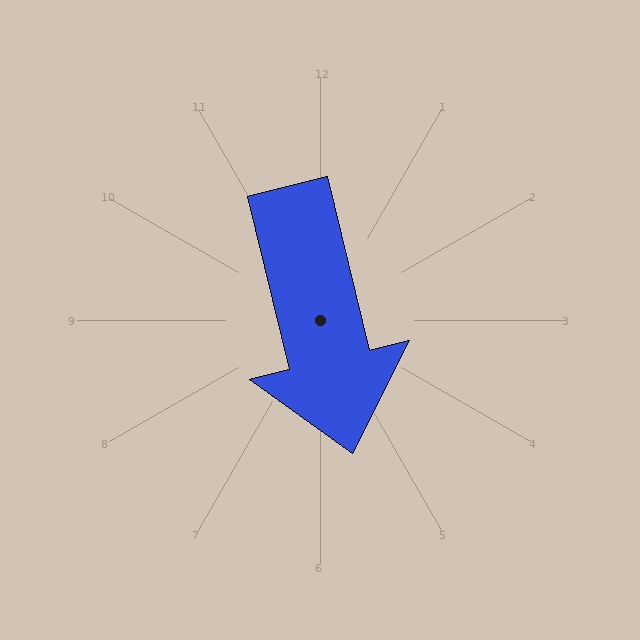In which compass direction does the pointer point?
South.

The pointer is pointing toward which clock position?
Roughly 6 o'clock.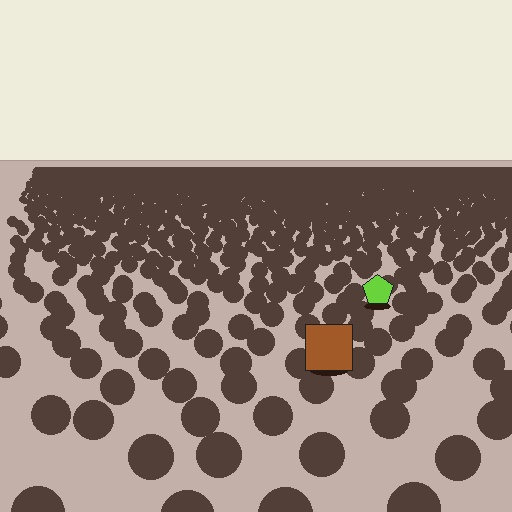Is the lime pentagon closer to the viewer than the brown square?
No. The brown square is closer — you can tell from the texture gradient: the ground texture is coarser near it.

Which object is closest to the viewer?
The brown square is closest. The texture marks near it are larger and more spread out.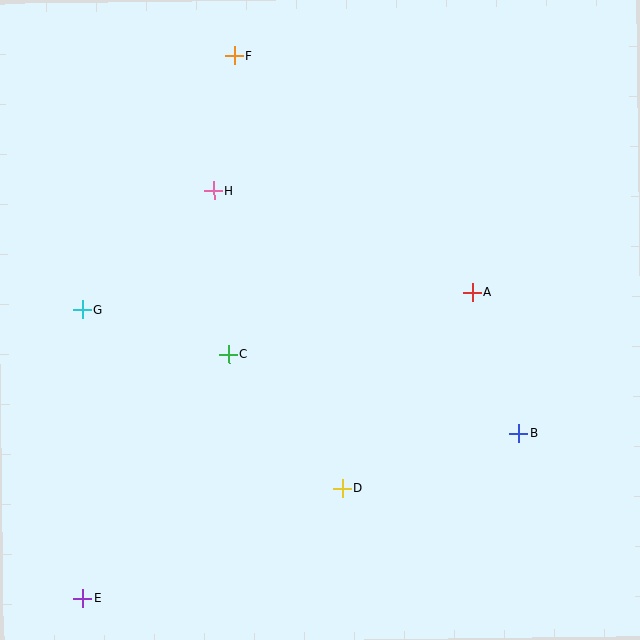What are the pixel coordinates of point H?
Point H is at (214, 191).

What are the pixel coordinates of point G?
Point G is at (82, 309).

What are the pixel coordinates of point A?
Point A is at (472, 293).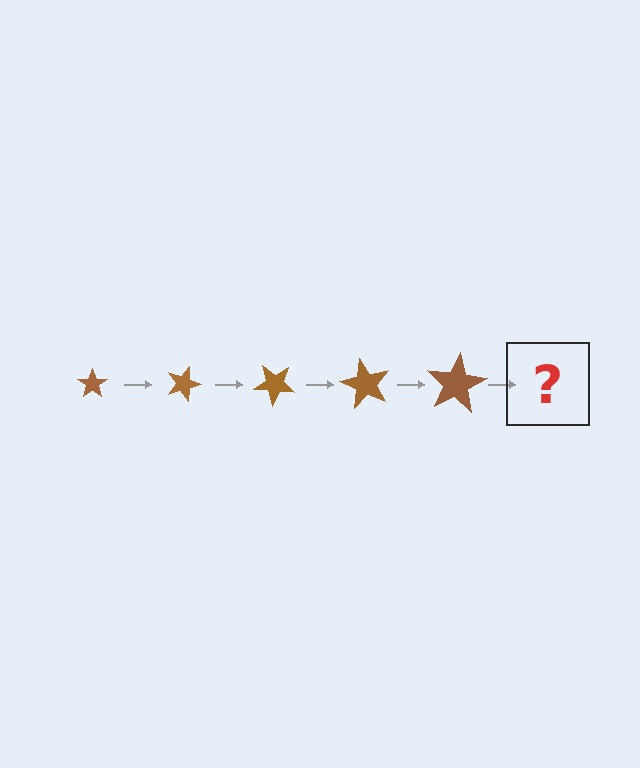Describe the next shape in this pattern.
It should be a star, larger than the previous one and rotated 100 degrees from the start.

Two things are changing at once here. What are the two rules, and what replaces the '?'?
The two rules are that the star grows larger each step and it rotates 20 degrees each step. The '?' should be a star, larger than the previous one and rotated 100 degrees from the start.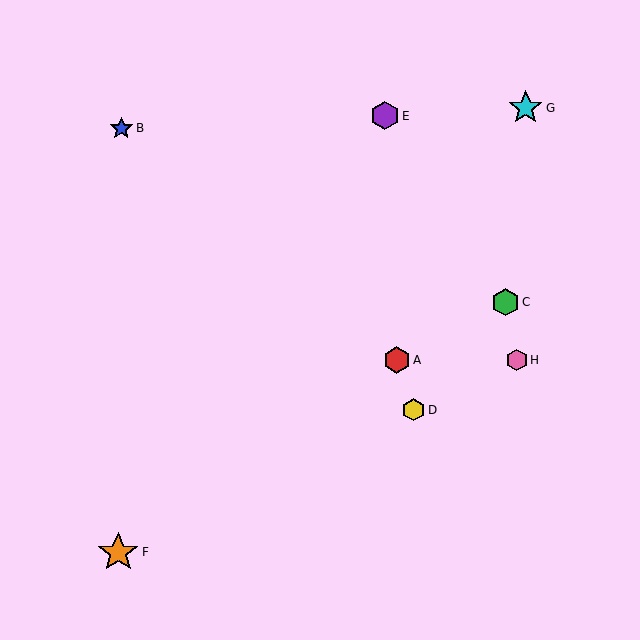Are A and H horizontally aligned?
Yes, both are at y≈360.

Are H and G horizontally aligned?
No, H is at y≈360 and G is at y≈108.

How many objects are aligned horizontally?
2 objects (A, H) are aligned horizontally.